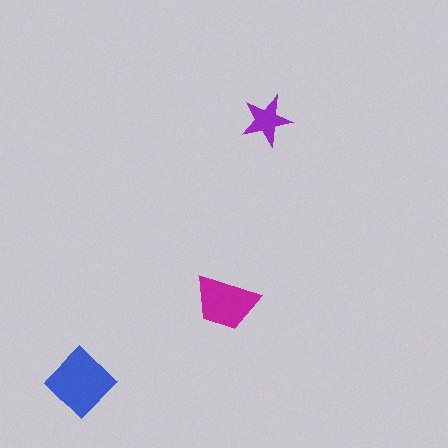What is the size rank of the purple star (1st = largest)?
3rd.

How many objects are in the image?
There are 3 objects in the image.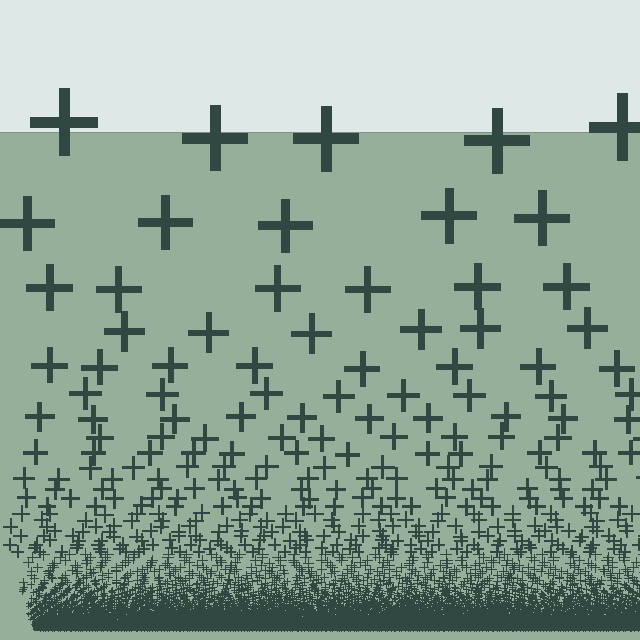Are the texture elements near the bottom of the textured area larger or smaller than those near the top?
Smaller. The gradient is inverted — elements near the bottom are smaller and denser.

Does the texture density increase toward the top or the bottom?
Density increases toward the bottom.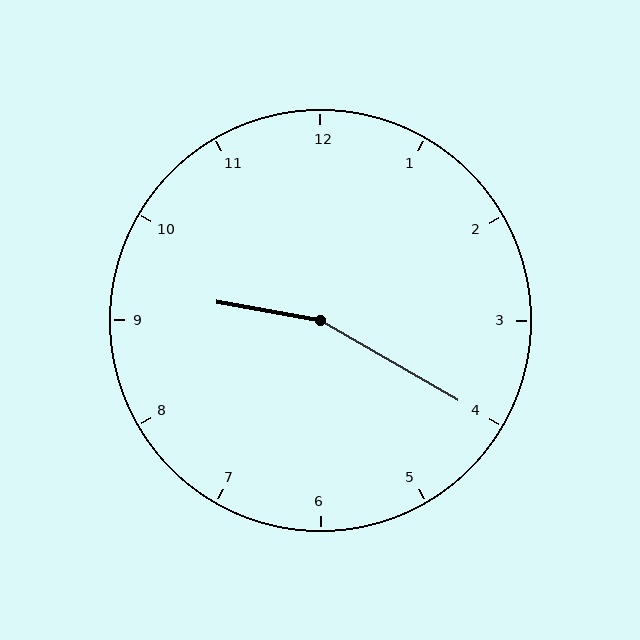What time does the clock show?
9:20.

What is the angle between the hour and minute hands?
Approximately 160 degrees.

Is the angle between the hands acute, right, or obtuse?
It is obtuse.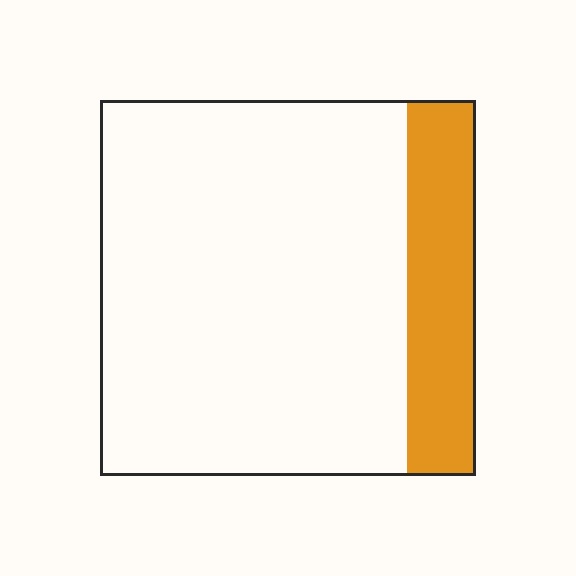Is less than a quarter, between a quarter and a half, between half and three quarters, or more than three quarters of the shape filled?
Less than a quarter.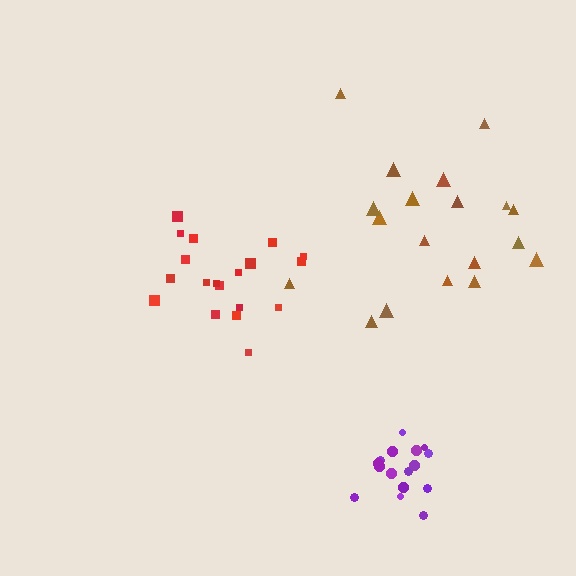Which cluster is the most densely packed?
Purple.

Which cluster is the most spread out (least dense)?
Brown.